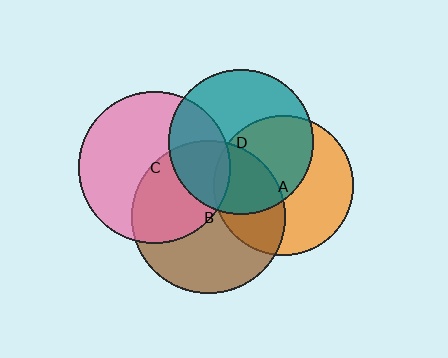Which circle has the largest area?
Circle B (brown).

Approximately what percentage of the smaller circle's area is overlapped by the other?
Approximately 40%.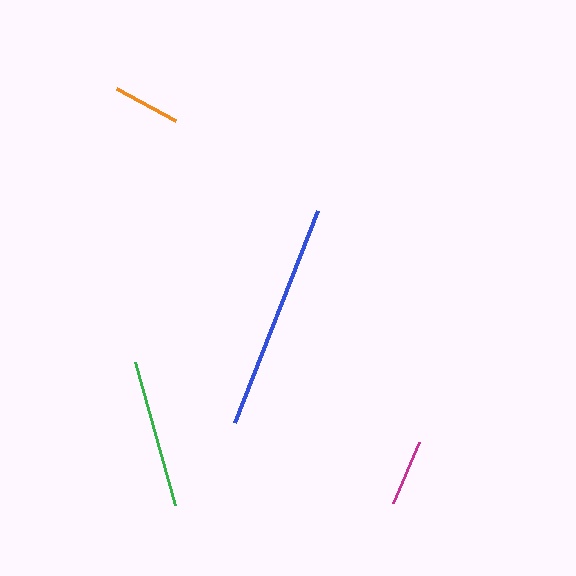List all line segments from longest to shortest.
From longest to shortest: blue, green, orange, magenta.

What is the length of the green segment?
The green segment is approximately 148 pixels long.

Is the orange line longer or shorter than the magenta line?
The orange line is longer than the magenta line.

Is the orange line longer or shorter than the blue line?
The blue line is longer than the orange line.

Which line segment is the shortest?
The magenta line is the shortest at approximately 66 pixels.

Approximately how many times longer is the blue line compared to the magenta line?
The blue line is approximately 3.4 times the length of the magenta line.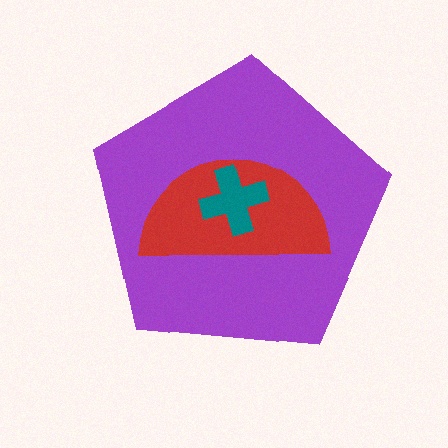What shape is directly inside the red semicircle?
The teal cross.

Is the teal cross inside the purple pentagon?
Yes.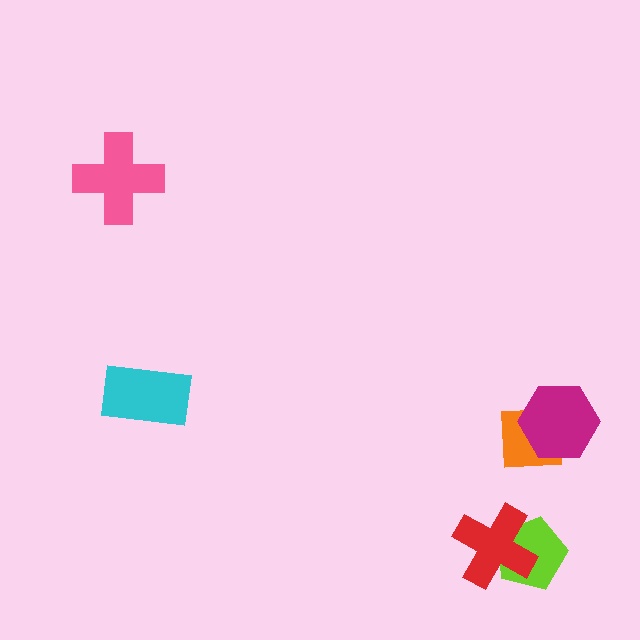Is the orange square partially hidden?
Yes, it is partially covered by another shape.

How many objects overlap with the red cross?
1 object overlaps with the red cross.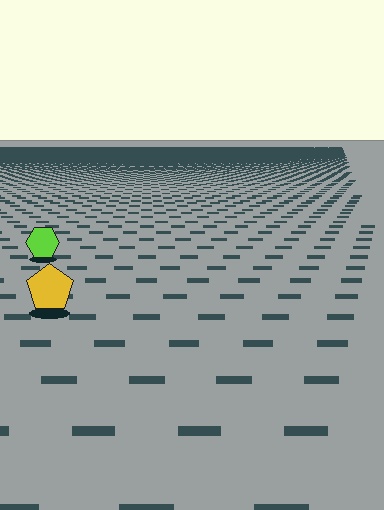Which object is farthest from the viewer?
The lime hexagon is farthest from the viewer. It appears smaller and the ground texture around it is denser.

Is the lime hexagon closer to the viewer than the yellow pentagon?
No. The yellow pentagon is closer — you can tell from the texture gradient: the ground texture is coarser near it.